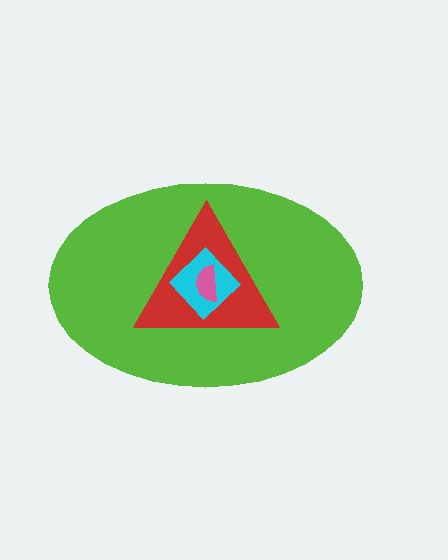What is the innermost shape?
The pink semicircle.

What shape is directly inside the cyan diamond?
The pink semicircle.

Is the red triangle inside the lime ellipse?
Yes.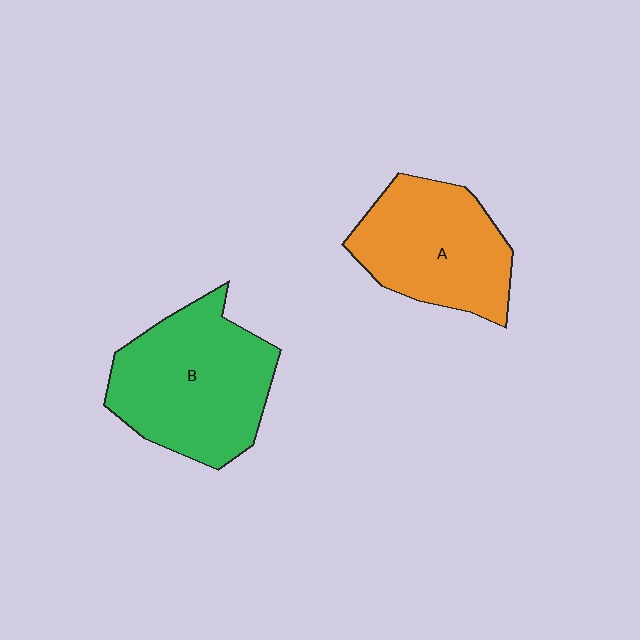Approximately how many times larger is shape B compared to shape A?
Approximately 1.2 times.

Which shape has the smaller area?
Shape A (orange).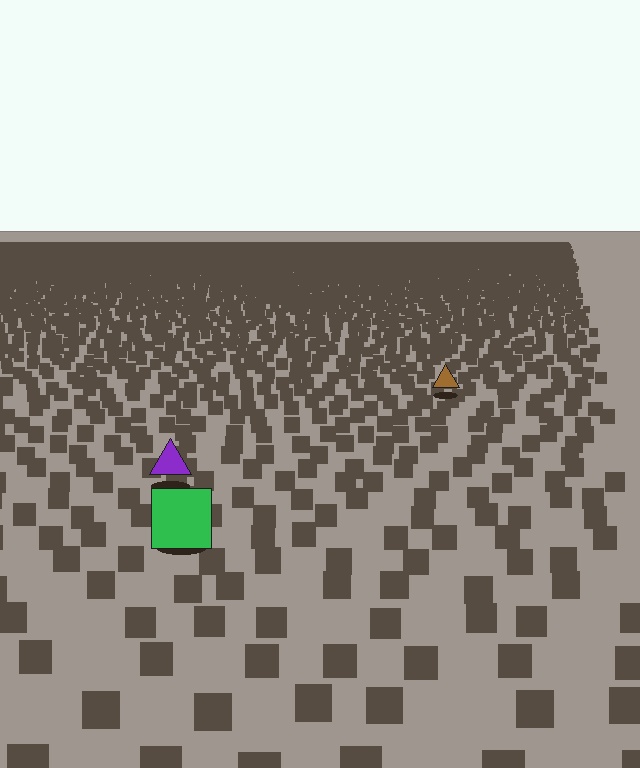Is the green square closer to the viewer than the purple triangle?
Yes. The green square is closer — you can tell from the texture gradient: the ground texture is coarser near it.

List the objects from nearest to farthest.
From nearest to farthest: the green square, the purple triangle, the brown triangle.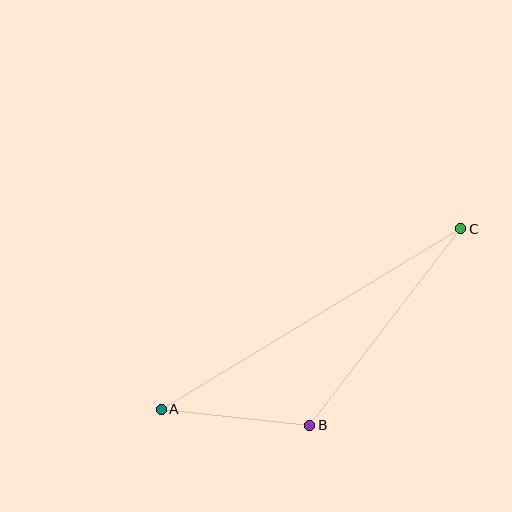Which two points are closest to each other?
Points A and B are closest to each other.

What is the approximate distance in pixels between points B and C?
The distance between B and C is approximately 247 pixels.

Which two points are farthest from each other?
Points A and C are farthest from each other.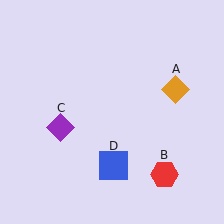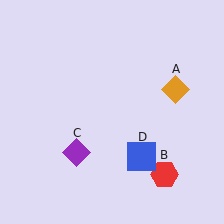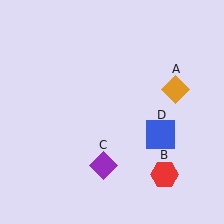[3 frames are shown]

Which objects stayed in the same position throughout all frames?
Orange diamond (object A) and red hexagon (object B) remained stationary.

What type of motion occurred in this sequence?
The purple diamond (object C), blue square (object D) rotated counterclockwise around the center of the scene.